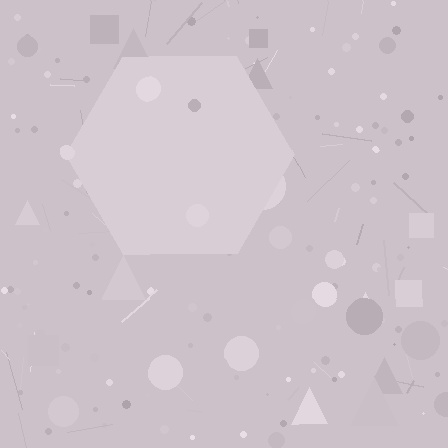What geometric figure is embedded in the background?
A hexagon is embedded in the background.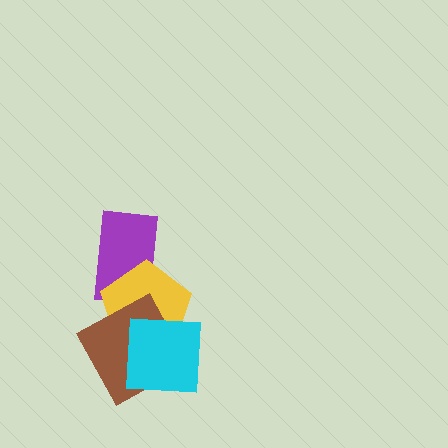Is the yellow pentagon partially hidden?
Yes, it is partially covered by another shape.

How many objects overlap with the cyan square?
2 objects overlap with the cyan square.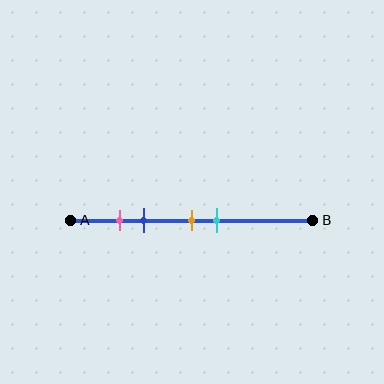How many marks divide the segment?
There are 4 marks dividing the segment.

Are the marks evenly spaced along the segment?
No, the marks are not evenly spaced.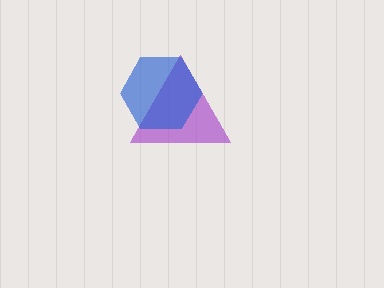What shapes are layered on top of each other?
The layered shapes are: a purple triangle, a blue hexagon.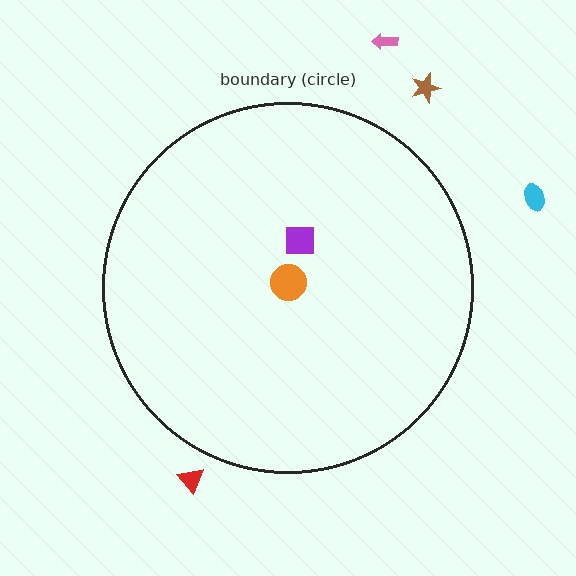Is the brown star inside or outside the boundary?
Outside.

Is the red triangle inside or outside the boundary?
Outside.